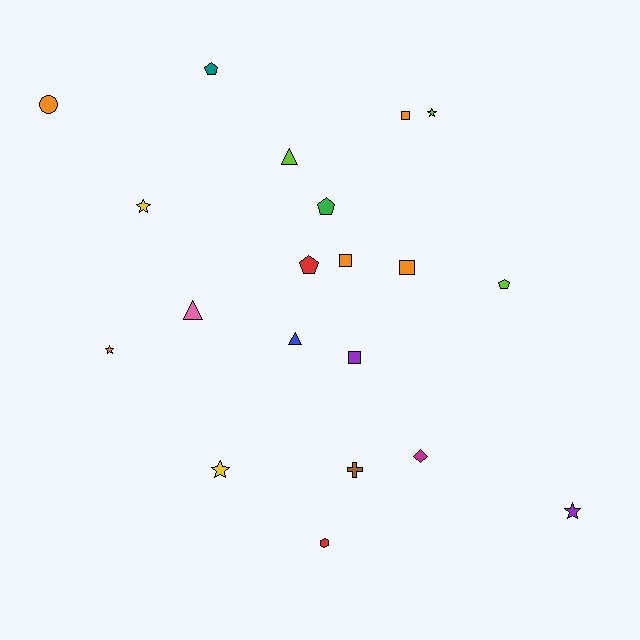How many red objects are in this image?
There are 2 red objects.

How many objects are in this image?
There are 20 objects.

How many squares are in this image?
There are 4 squares.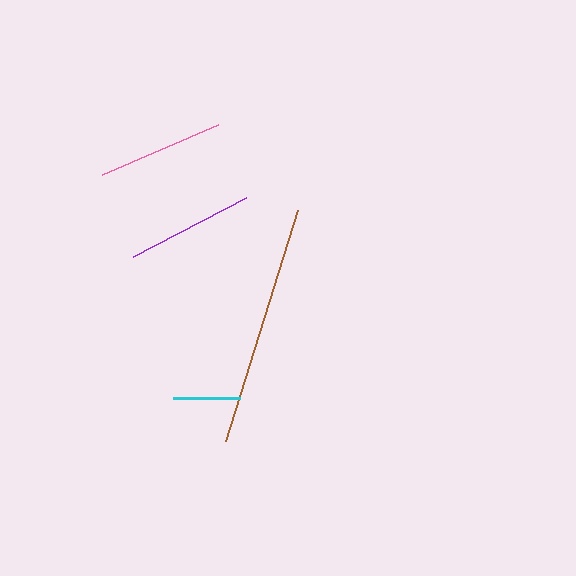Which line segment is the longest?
The brown line is the longest at approximately 243 pixels.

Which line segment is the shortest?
The cyan line is the shortest at approximately 66 pixels.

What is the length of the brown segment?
The brown segment is approximately 243 pixels long.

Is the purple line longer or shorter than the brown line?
The brown line is longer than the purple line.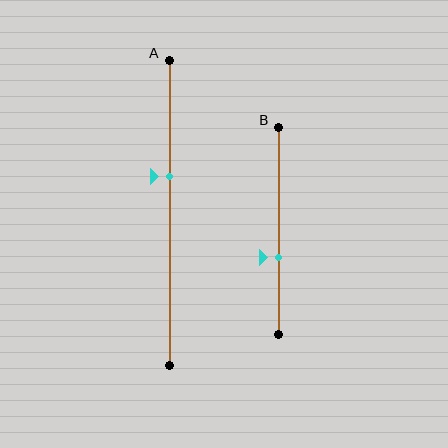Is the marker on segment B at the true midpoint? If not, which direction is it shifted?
No, the marker on segment B is shifted downward by about 13% of the segment length.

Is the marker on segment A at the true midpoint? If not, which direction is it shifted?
No, the marker on segment A is shifted upward by about 12% of the segment length.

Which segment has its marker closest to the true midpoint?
Segment A has its marker closest to the true midpoint.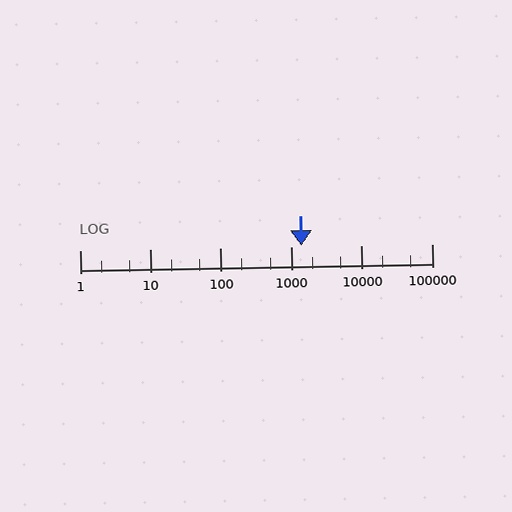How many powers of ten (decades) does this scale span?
The scale spans 5 decades, from 1 to 100000.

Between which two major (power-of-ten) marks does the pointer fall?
The pointer is between 1000 and 10000.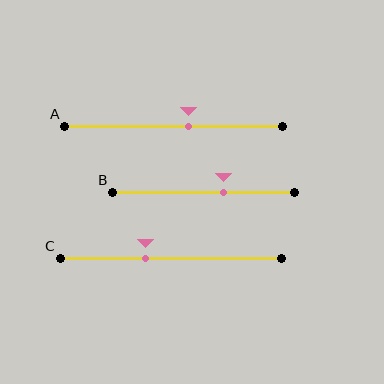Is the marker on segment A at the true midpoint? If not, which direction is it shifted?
No, the marker on segment A is shifted to the right by about 7% of the segment length.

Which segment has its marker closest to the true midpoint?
Segment A has its marker closest to the true midpoint.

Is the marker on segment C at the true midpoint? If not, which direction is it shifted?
No, the marker on segment C is shifted to the left by about 11% of the segment length.